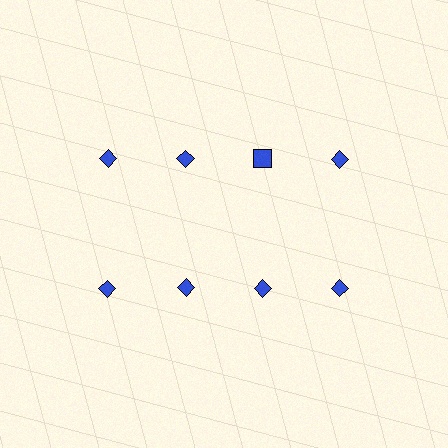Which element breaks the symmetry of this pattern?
The blue square in the top row, center column breaks the symmetry. All other shapes are blue diamonds.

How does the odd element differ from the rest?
It has a different shape: square instead of diamond.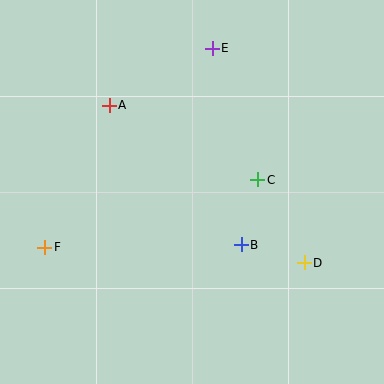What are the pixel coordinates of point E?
Point E is at (212, 48).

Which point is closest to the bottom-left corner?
Point F is closest to the bottom-left corner.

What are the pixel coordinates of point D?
Point D is at (304, 263).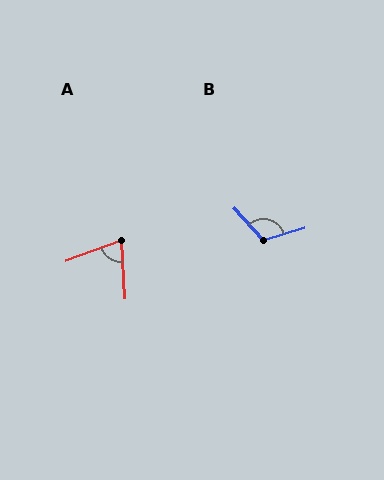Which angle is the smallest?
A, at approximately 74 degrees.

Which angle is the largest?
B, at approximately 115 degrees.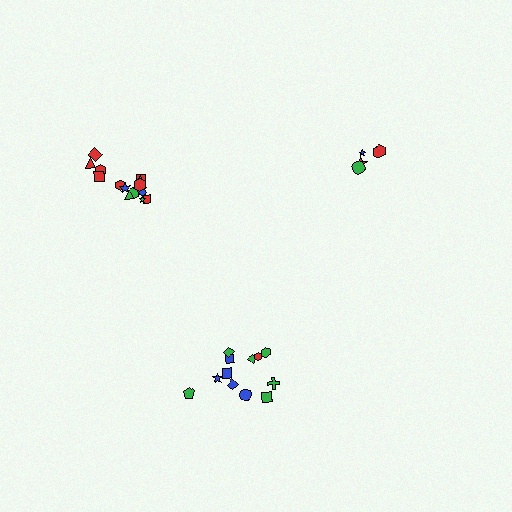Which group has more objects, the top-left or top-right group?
The top-left group.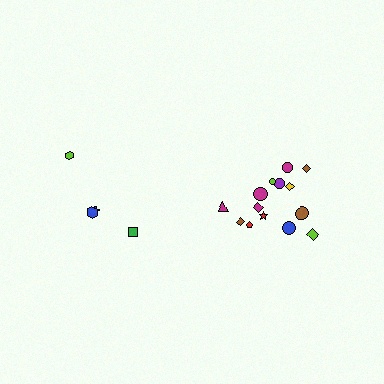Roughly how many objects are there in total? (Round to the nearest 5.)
Roughly 20 objects in total.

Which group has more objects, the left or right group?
The right group.